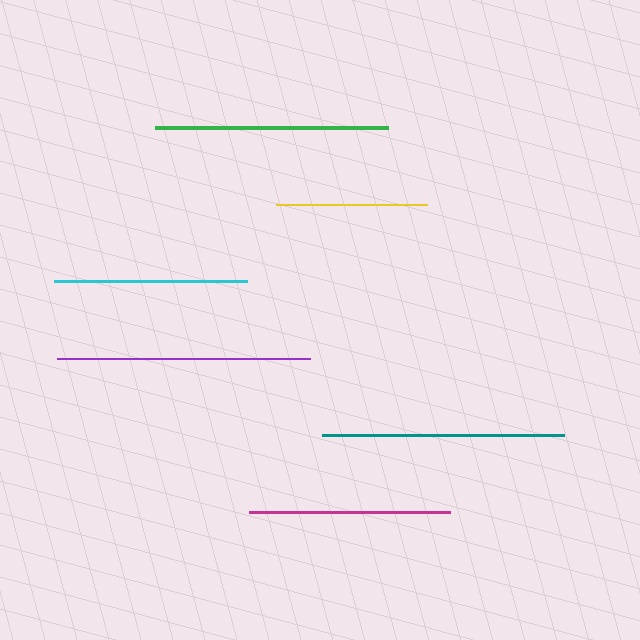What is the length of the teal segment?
The teal segment is approximately 242 pixels long.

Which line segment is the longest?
The purple line is the longest at approximately 253 pixels.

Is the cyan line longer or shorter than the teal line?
The teal line is longer than the cyan line.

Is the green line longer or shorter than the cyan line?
The green line is longer than the cyan line.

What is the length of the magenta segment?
The magenta segment is approximately 201 pixels long.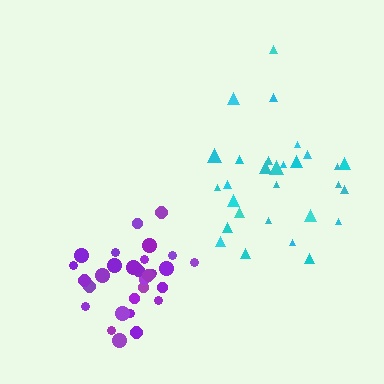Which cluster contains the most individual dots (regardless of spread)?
Purple (29).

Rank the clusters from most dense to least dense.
purple, cyan.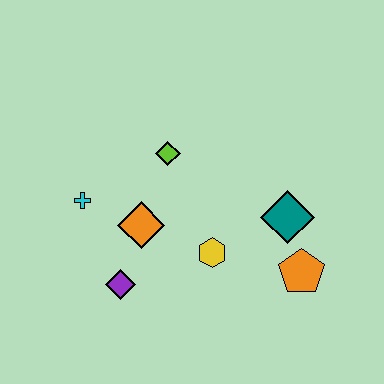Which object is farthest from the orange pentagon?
The cyan cross is farthest from the orange pentagon.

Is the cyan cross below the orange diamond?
No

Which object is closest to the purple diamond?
The orange diamond is closest to the purple diamond.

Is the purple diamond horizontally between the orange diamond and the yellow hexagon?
No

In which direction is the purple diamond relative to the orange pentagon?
The purple diamond is to the left of the orange pentagon.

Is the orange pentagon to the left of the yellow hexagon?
No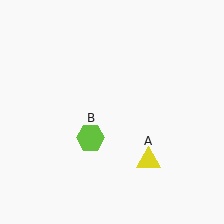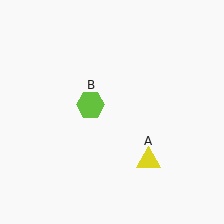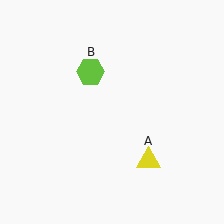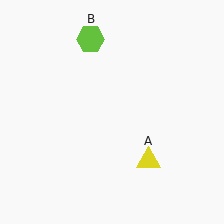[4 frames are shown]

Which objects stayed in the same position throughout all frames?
Yellow triangle (object A) remained stationary.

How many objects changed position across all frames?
1 object changed position: lime hexagon (object B).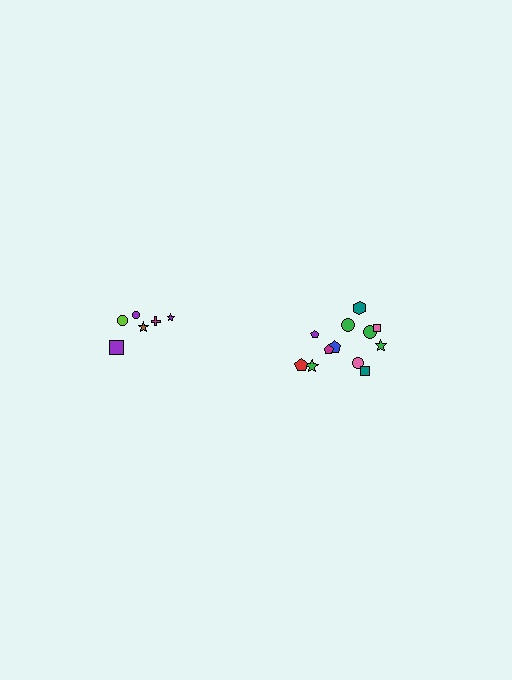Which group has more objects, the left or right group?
The right group.